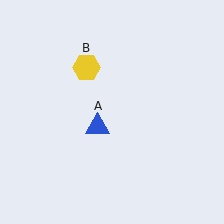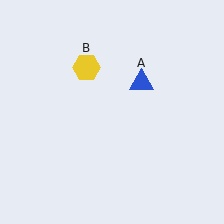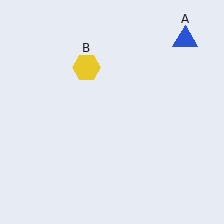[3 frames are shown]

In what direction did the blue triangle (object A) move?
The blue triangle (object A) moved up and to the right.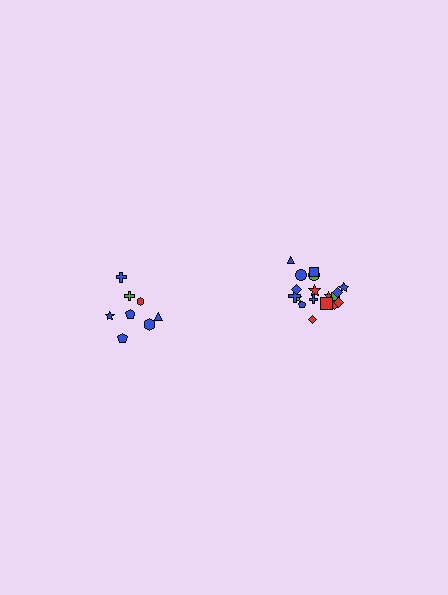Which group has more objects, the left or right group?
The right group.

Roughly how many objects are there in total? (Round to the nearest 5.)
Roughly 25 objects in total.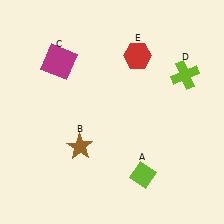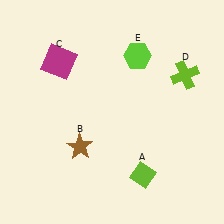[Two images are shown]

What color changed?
The hexagon (E) changed from red in Image 1 to lime in Image 2.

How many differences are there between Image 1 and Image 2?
There is 1 difference between the two images.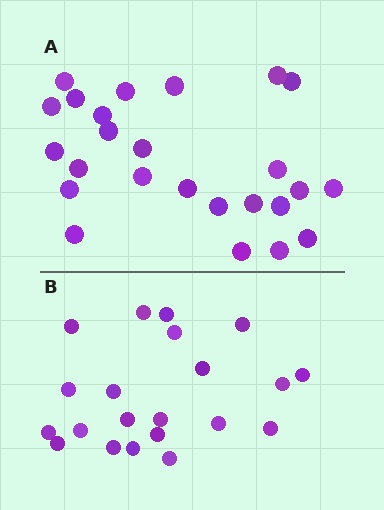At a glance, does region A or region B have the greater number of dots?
Region A (the top region) has more dots.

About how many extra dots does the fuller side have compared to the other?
Region A has about 4 more dots than region B.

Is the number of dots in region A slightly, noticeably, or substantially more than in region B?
Region A has only slightly more — the two regions are fairly close. The ratio is roughly 1.2 to 1.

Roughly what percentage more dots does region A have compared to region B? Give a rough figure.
About 20% more.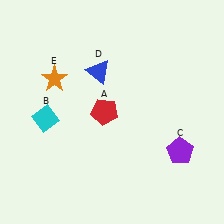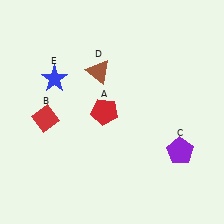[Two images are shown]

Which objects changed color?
B changed from cyan to red. D changed from blue to brown. E changed from orange to blue.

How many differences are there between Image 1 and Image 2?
There are 3 differences between the two images.